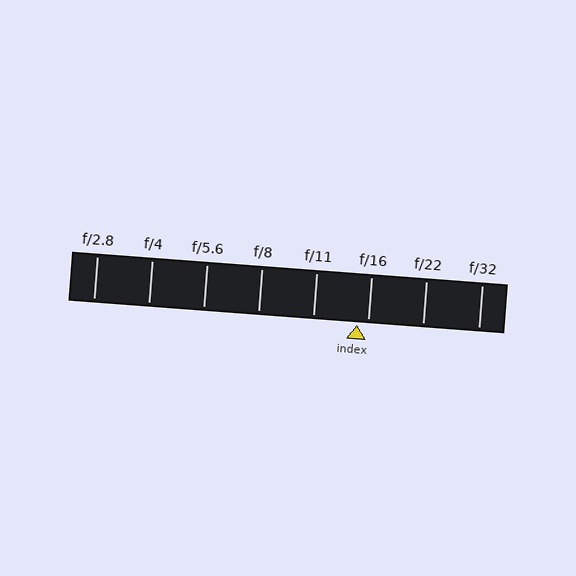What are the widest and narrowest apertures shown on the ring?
The widest aperture shown is f/2.8 and the narrowest is f/32.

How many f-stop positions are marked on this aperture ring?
There are 8 f-stop positions marked.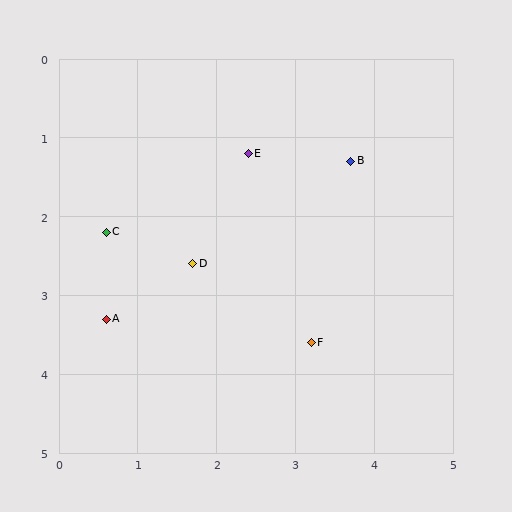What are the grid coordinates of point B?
Point B is at approximately (3.7, 1.3).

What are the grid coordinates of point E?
Point E is at approximately (2.4, 1.2).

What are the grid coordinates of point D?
Point D is at approximately (1.7, 2.6).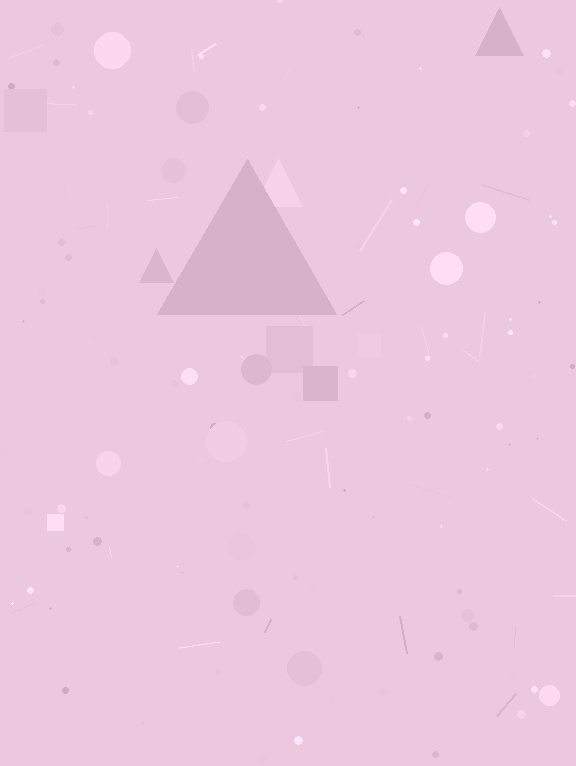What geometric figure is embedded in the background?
A triangle is embedded in the background.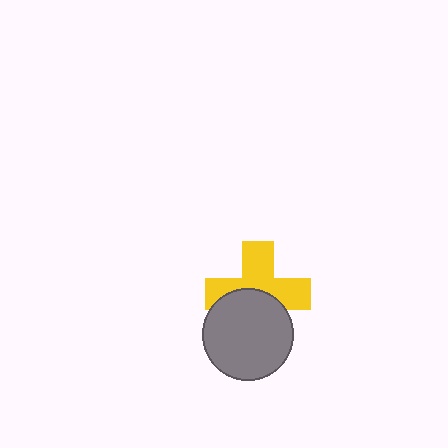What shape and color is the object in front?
The object in front is a gray circle.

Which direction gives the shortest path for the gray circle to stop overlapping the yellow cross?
Moving down gives the shortest separation.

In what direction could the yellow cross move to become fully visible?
The yellow cross could move up. That would shift it out from behind the gray circle entirely.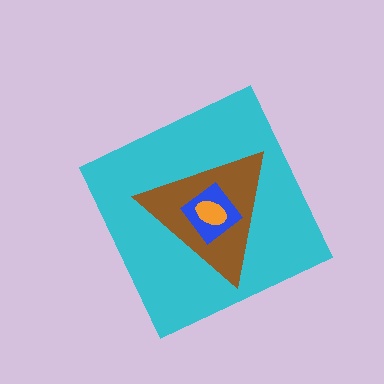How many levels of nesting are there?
4.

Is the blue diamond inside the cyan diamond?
Yes.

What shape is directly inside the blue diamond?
The orange ellipse.